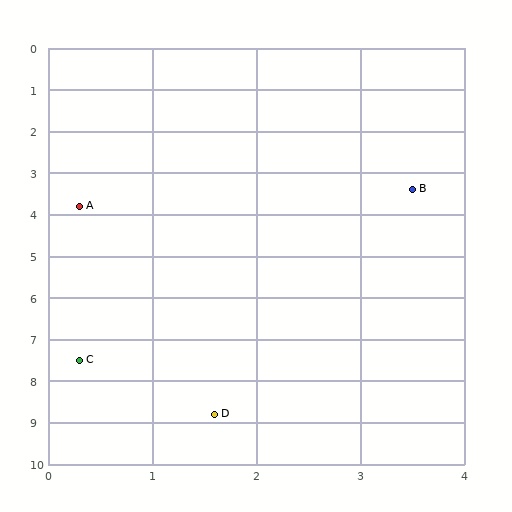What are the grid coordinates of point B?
Point B is at approximately (3.5, 3.4).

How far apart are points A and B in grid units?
Points A and B are about 3.2 grid units apart.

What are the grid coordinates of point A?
Point A is at approximately (0.3, 3.8).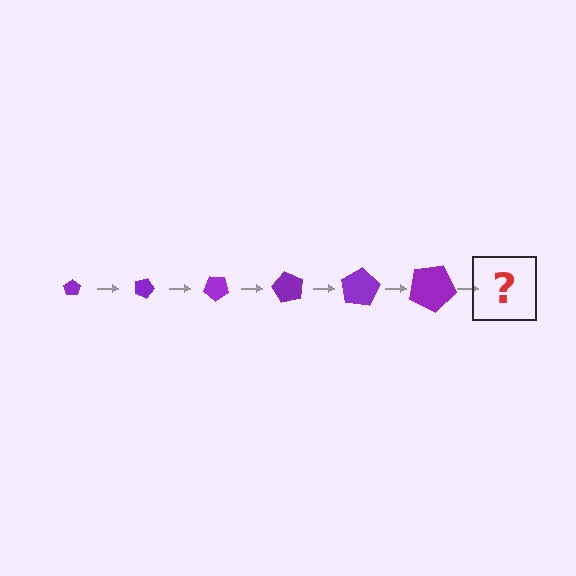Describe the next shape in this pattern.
It should be a pentagon, larger than the previous one and rotated 120 degrees from the start.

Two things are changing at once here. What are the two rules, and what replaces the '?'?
The two rules are that the pentagon grows larger each step and it rotates 20 degrees each step. The '?' should be a pentagon, larger than the previous one and rotated 120 degrees from the start.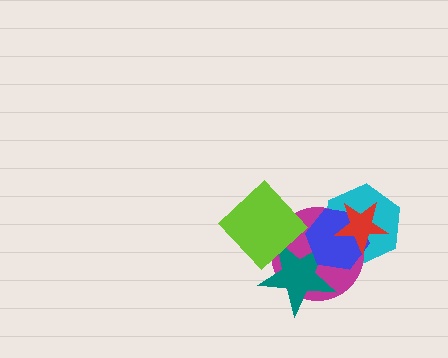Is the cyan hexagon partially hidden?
Yes, it is partially covered by another shape.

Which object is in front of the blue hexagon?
The red star is in front of the blue hexagon.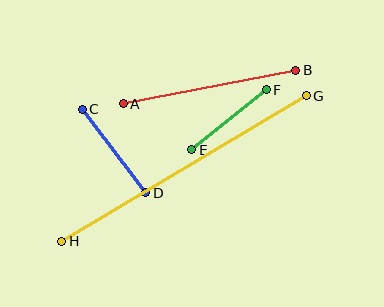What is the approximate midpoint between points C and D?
The midpoint is at approximately (114, 151) pixels.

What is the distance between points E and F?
The distance is approximately 95 pixels.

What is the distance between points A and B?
The distance is approximately 176 pixels.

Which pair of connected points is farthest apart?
Points G and H are farthest apart.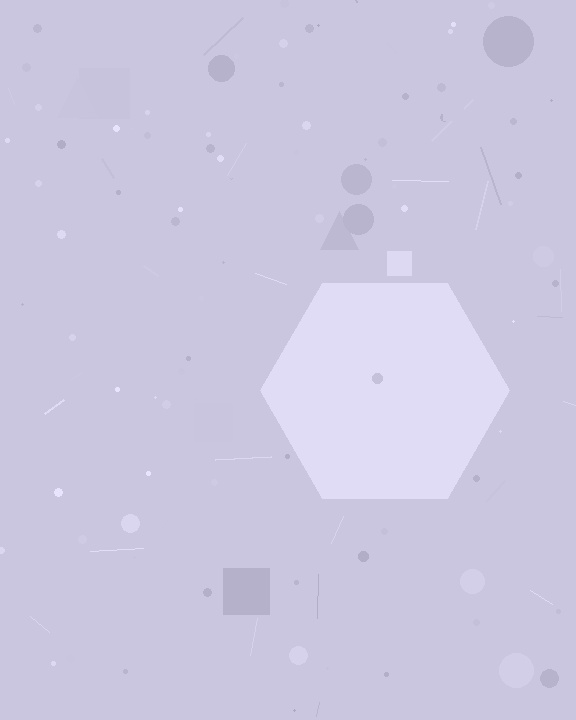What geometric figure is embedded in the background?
A hexagon is embedded in the background.